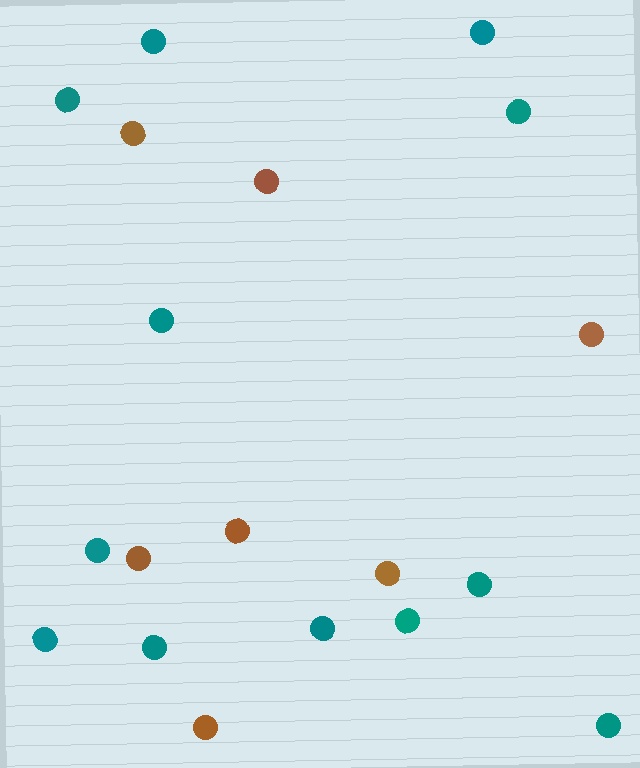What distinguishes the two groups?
There are 2 groups: one group of brown circles (7) and one group of teal circles (12).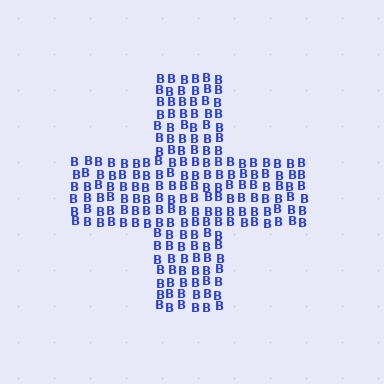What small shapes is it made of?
It is made of small letter B's.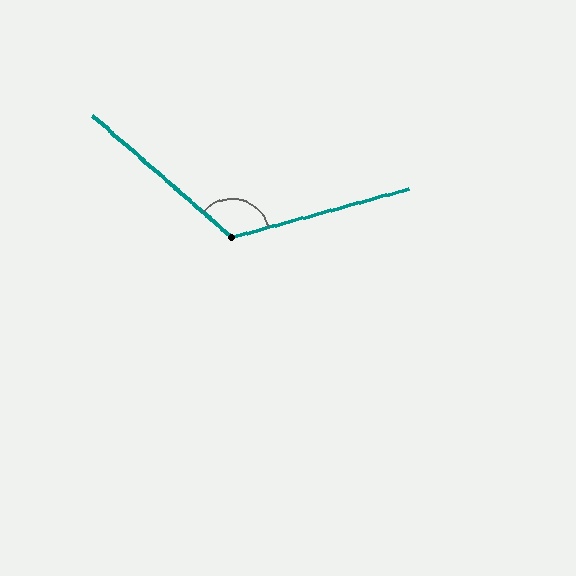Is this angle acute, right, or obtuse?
It is obtuse.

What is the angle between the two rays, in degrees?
Approximately 124 degrees.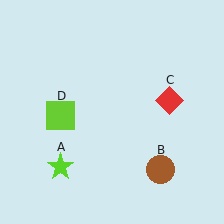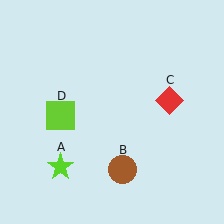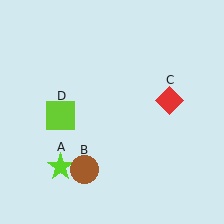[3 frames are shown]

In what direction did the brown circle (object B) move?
The brown circle (object B) moved left.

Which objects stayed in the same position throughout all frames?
Lime star (object A) and red diamond (object C) and lime square (object D) remained stationary.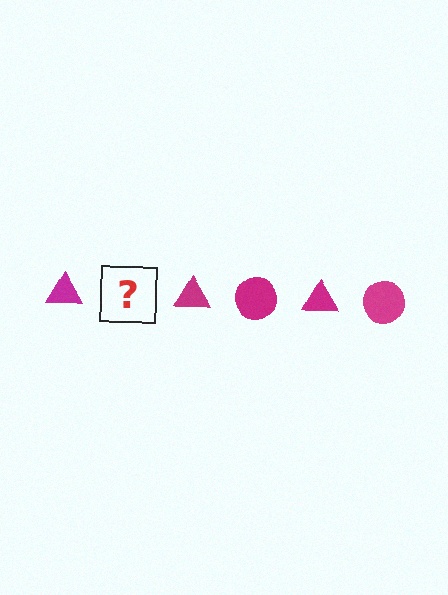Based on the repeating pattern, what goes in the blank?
The blank should be a magenta circle.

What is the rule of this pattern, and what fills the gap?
The rule is that the pattern cycles through triangle, circle shapes in magenta. The gap should be filled with a magenta circle.